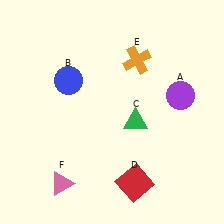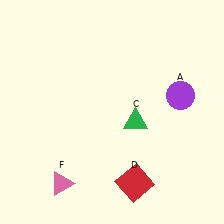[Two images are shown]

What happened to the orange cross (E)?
The orange cross (E) was removed in Image 2. It was in the top-right area of Image 1.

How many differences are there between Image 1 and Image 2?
There are 2 differences between the two images.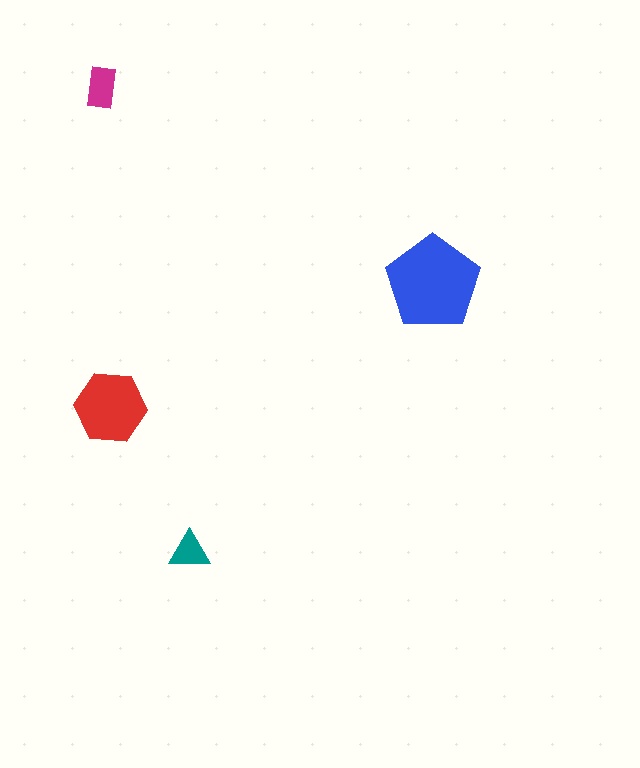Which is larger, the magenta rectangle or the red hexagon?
The red hexagon.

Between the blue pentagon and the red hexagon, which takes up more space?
The blue pentagon.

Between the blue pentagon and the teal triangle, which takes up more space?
The blue pentagon.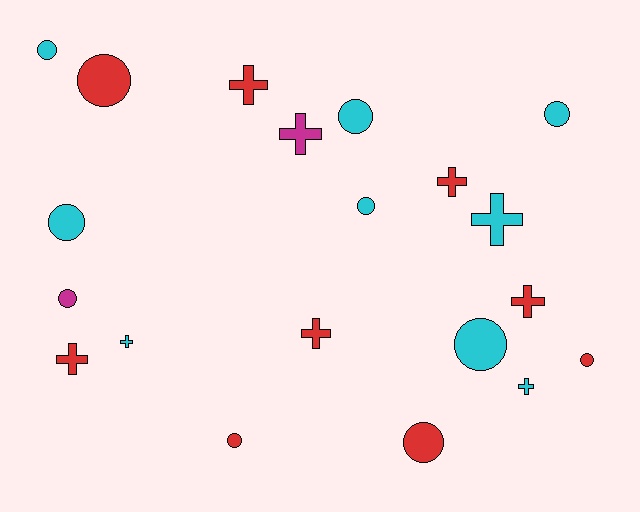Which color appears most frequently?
Cyan, with 9 objects.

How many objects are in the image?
There are 20 objects.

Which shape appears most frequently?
Circle, with 11 objects.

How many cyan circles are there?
There are 6 cyan circles.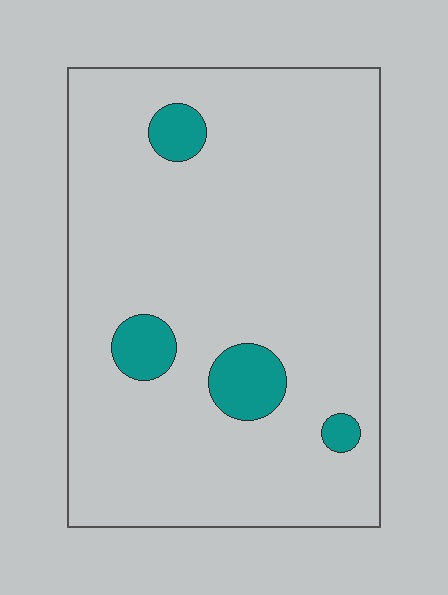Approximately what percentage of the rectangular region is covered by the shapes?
Approximately 10%.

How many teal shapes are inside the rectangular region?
4.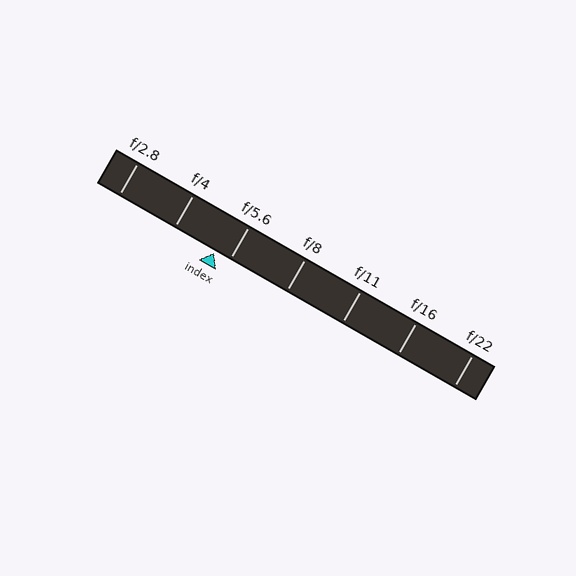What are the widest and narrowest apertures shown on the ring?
The widest aperture shown is f/2.8 and the narrowest is f/22.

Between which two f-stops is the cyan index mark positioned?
The index mark is between f/4 and f/5.6.